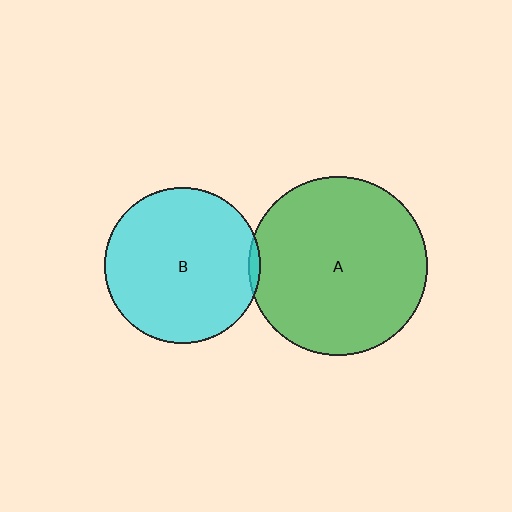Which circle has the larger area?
Circle A (green).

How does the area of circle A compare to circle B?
Approximately 1.3 times.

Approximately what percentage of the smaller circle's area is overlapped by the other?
Approximately 5%.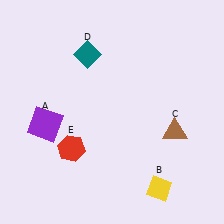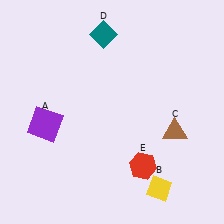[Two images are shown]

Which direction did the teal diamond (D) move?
The teal diamond (D) moved up.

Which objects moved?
The objects that moved are: the teal diamond (D), the red hexagon (E).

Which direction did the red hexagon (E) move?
The red hexagon (E) moved right.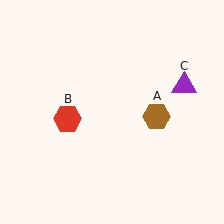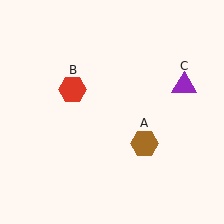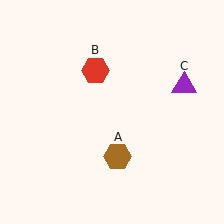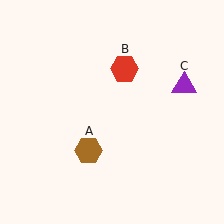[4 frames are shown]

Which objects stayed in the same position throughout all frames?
Purple triangle (object C) remained stationary.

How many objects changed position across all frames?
2 objects changed position: brown hexagon (object A), red hexagon (object B).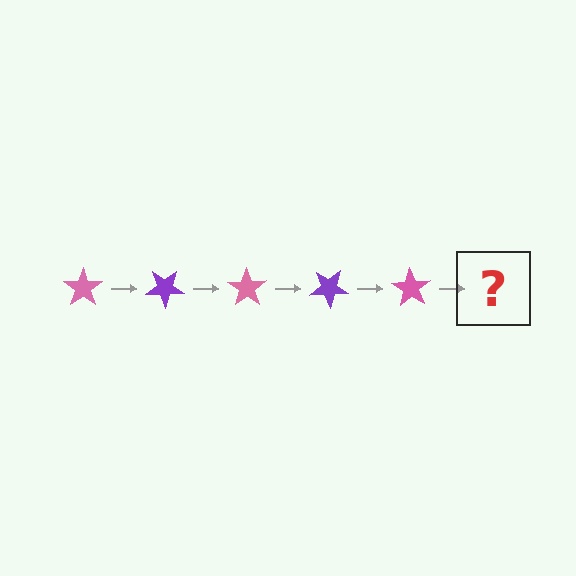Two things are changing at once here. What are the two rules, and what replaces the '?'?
The two rules are that it rotates 35 degrees each step and the color cycles through pink and purple. The '?' should be a purple star, rotated 175 degrees from the start.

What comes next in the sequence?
The next element should be a purple star, rotated 175 degrees from the start.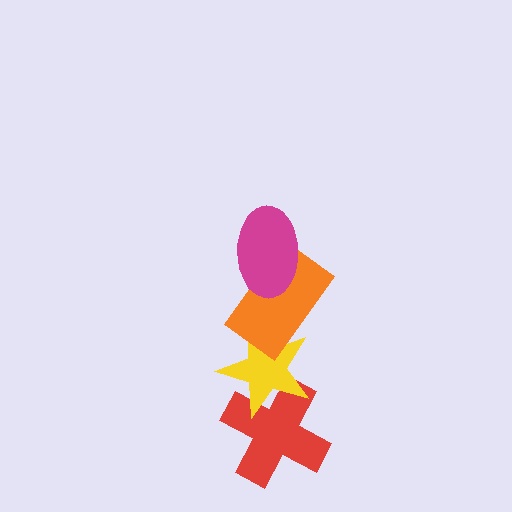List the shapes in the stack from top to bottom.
From top to bottom: the magenta ellipse, the orange rectangle, the yellow star, the red cross.